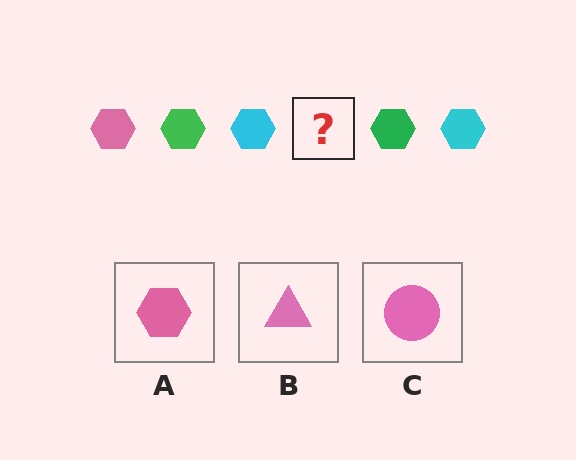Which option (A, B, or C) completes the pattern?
A.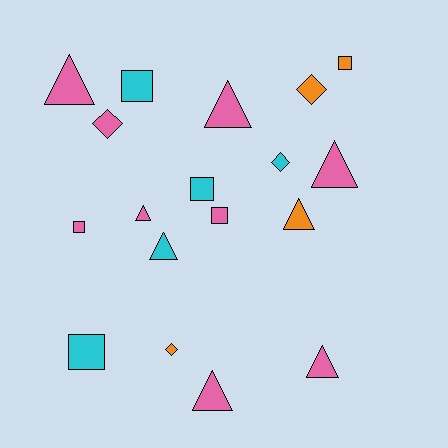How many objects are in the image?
There are 18 objects.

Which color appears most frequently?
Pink, with 9 objects.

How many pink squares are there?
There are 2 pink squares.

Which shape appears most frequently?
Triangle, with 8 objects.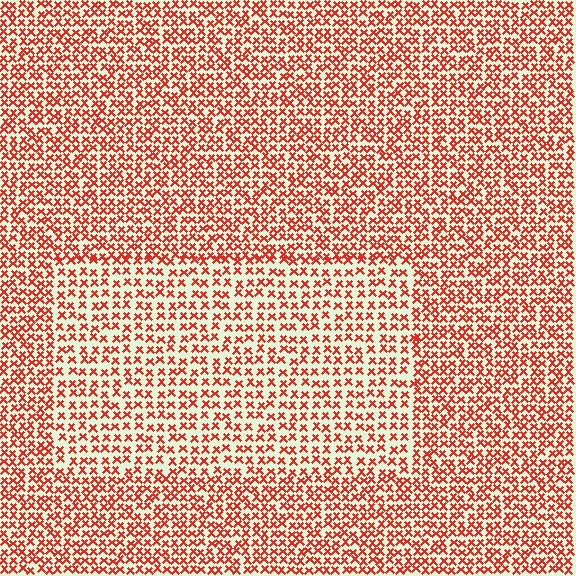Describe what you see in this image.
The image contains small red elements arranged at two different densities. A rectangle-shaped region is visible where the elements are less densely packed than the surrounding area.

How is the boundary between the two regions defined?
The boundary is defined by a change in element density (approximately 1.5x ratio). All elements are the same color, size, and shape.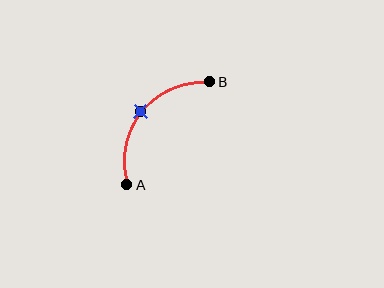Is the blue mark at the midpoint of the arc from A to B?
Yes. The blue mark lies on the arc at equal arc-length from both A and B — it is the arc midpoint.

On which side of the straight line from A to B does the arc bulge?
The arc bulges above and to the left of the straight line connecting A and B.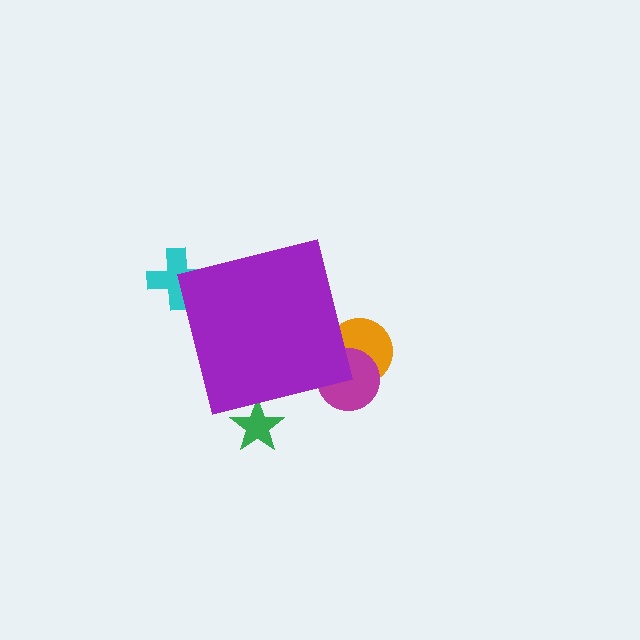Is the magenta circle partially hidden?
Yes, the magenta circle is partially hidden behind the purple square.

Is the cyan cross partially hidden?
Yes, the cyan cross is partially hidden behind the purple square.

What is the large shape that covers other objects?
A purple square.